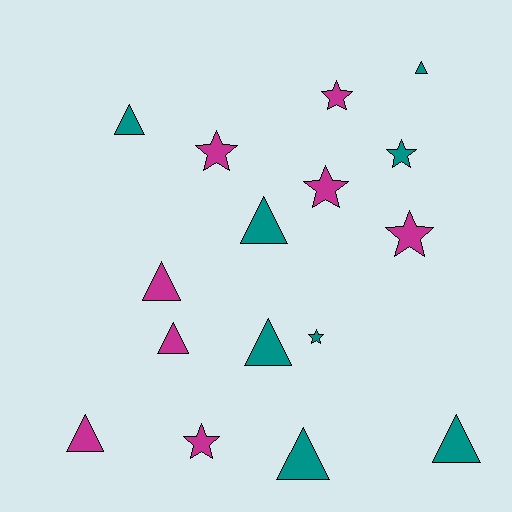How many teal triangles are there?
There are 6 teal triangles.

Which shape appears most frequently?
Triangle, with 9 objects.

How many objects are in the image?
There are 16 objects.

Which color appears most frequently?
Teal, with 8 objects.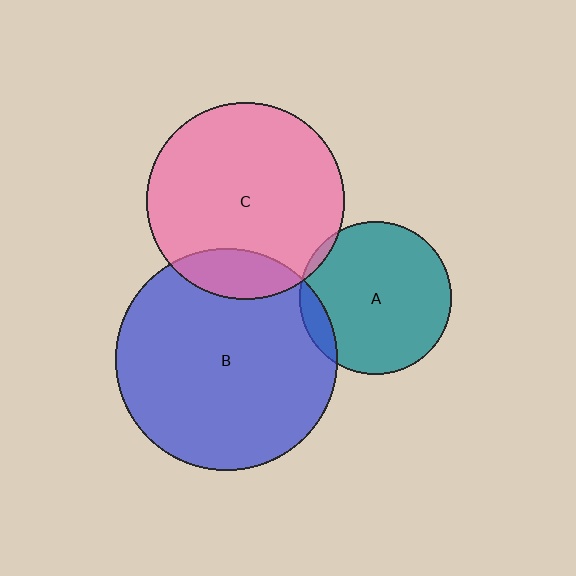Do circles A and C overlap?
Yes.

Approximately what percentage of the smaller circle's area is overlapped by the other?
Approximately 5%.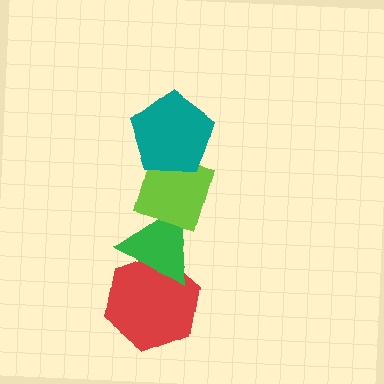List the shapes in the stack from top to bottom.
From top to bottom: the teal pentagon, the lime diamond, the green triangle, the red hexagon.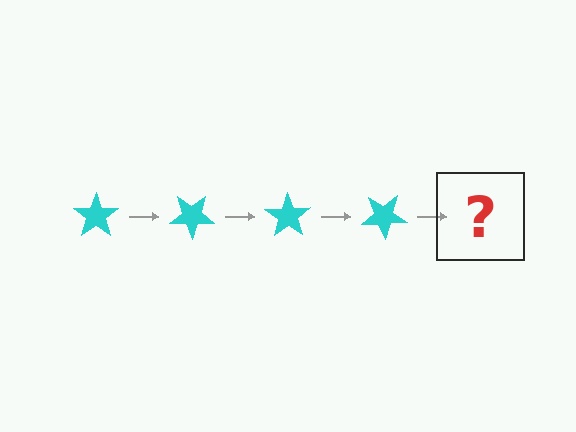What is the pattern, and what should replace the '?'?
The pattern is that the star rotates 35 degrees each step. The '?' should be a cyan star rotated 140 degrees.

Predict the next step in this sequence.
The next step is a cyan star rotated 140 degrees.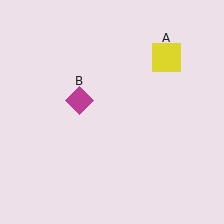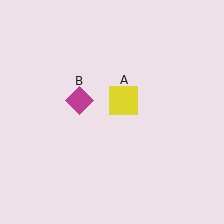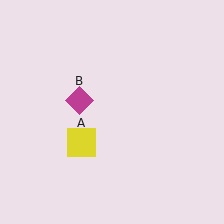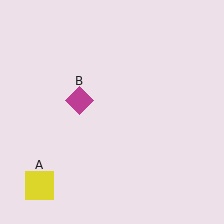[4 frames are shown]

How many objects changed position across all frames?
1 object changed position: yellow square (object A).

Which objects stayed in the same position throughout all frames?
Magenta diamond (object B) remained stationary.